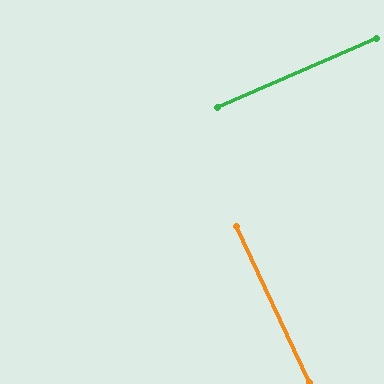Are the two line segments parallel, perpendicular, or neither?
Perpendicular — they meet at approximately 88°.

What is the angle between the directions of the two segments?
Approximately 88 degrees.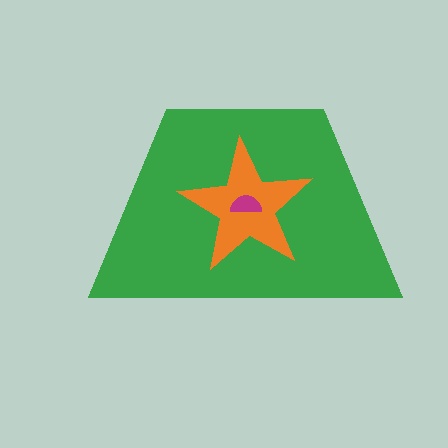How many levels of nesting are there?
3.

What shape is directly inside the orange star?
The magenta semicircle.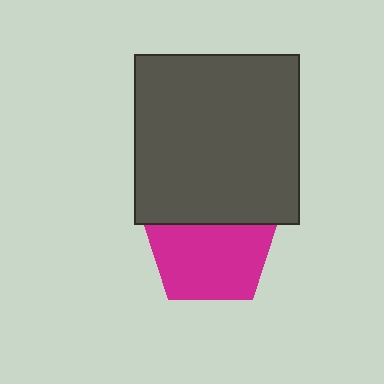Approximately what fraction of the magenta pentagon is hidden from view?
Roughly 34% of the magenta pentagon is hidden behind the dark gray rectangle.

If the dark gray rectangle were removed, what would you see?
You would see the complete magenta pentagon.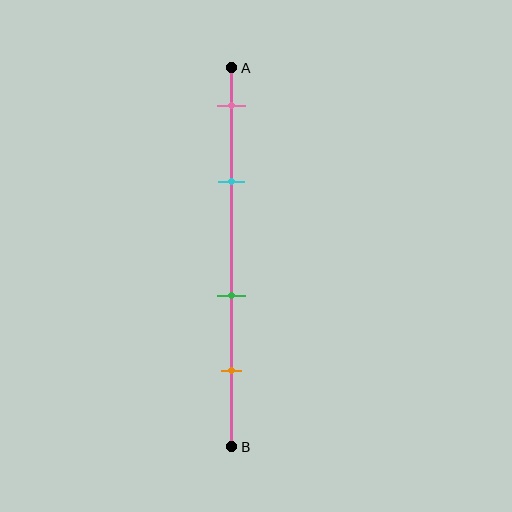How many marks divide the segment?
There are 4 marks dividing the segment.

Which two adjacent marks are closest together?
The pink and cyan marks are the closest adjacent pair.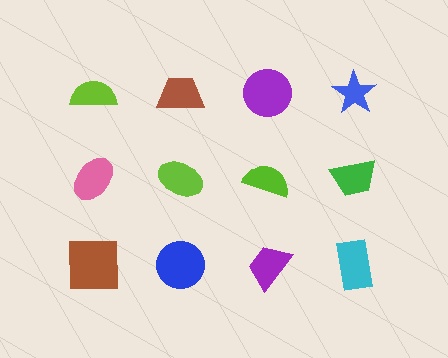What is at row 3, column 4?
A cyan rectangle.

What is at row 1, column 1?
A lime semicircle.